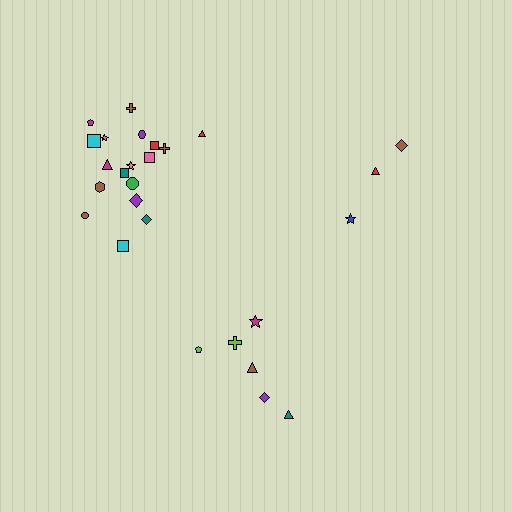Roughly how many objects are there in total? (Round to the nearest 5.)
Roughly 25 objects in total.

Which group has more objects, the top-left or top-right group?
The top-left group.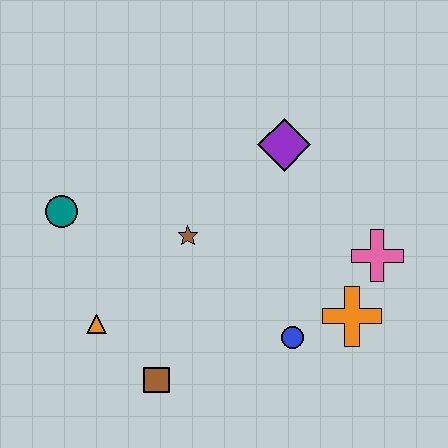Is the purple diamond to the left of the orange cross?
Yes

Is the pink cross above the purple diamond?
No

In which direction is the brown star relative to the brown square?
The brown star is above the brown square.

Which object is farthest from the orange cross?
The teal circle is farthest from the orange cross.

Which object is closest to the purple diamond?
The brown star is closest to the purple diamond.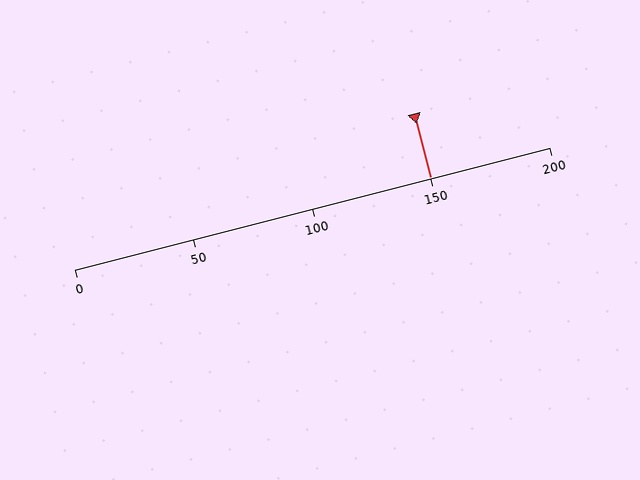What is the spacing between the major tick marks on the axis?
The major ticks are spaced 50 apart.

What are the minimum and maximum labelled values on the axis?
The axis runs from 0 to 200.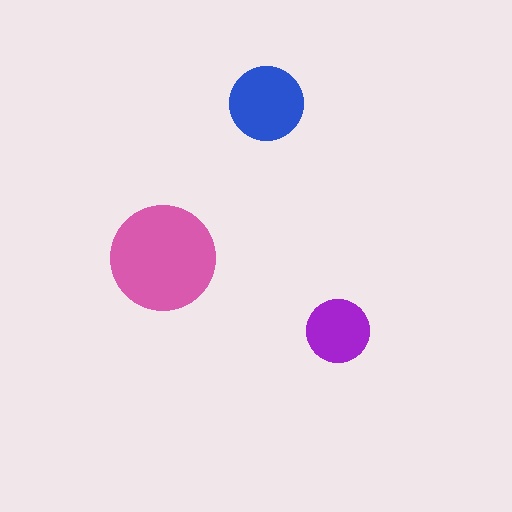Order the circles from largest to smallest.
the pink one, the blue one, the purple one.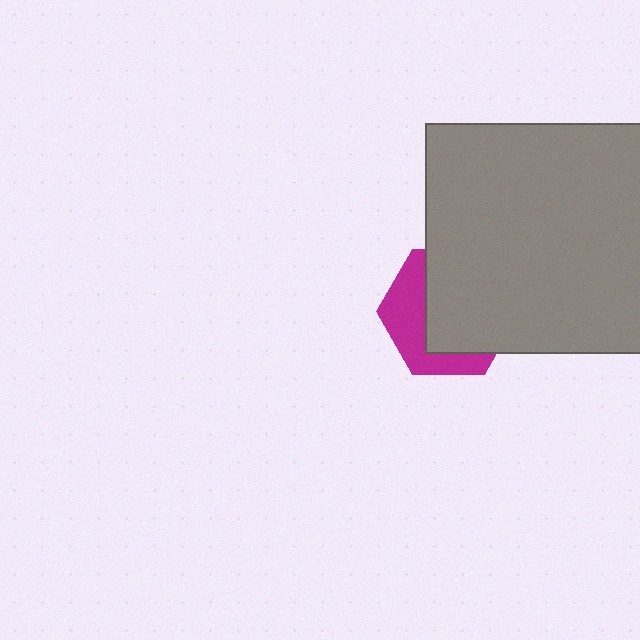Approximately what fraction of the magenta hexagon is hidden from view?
Roughly 61% of the magenta hexagon is hidden behind the gray square.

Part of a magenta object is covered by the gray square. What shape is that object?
It is a hexagon.